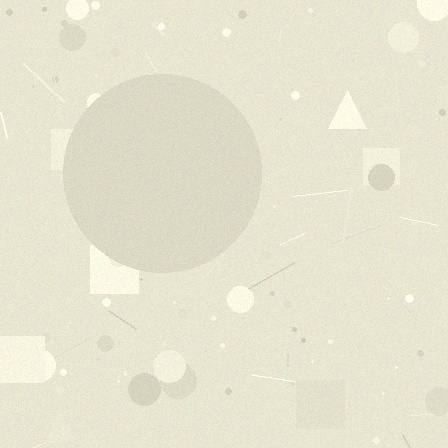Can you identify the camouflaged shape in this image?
The camouflaged shape is a circle.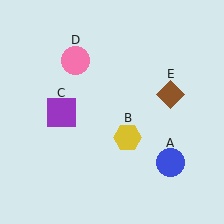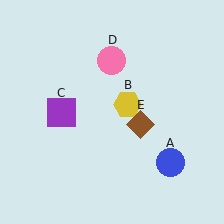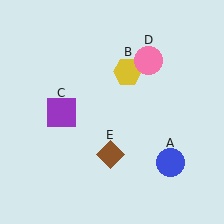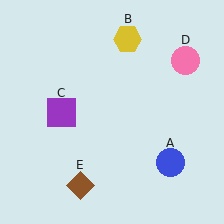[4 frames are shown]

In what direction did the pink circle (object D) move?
The pink circle (object D) moved right.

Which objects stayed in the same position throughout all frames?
Blue circle (object A) and purple square (object C) remained stationary.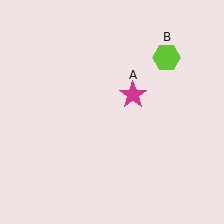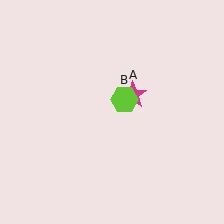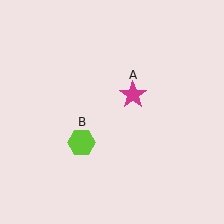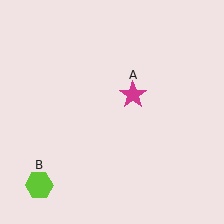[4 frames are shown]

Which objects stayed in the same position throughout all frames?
Magenta star (object A) remained stationary.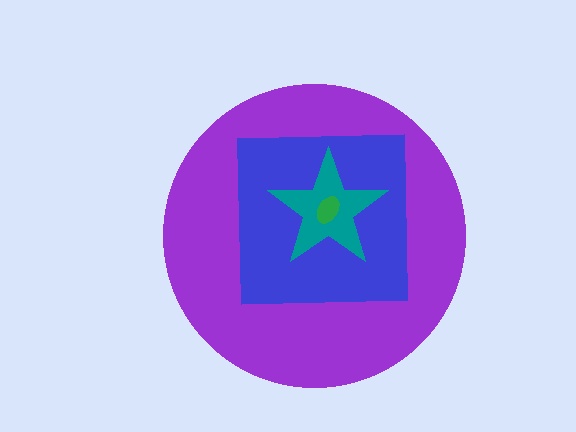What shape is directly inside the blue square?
The teal star.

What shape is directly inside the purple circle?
The blue square.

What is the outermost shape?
The purple circle.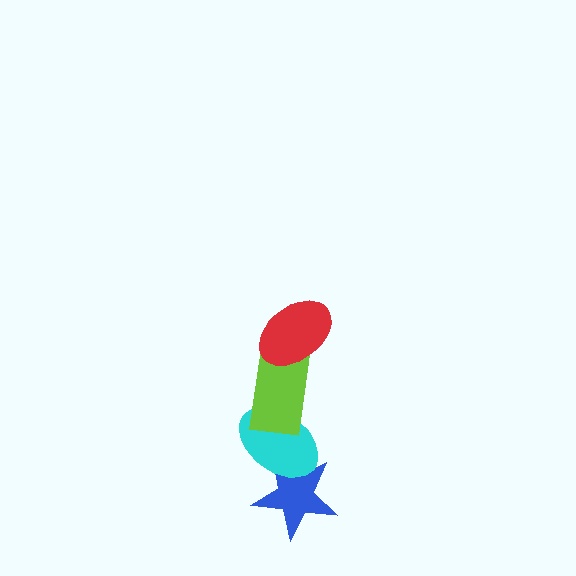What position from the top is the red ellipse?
The red ellipse is 1st from the top.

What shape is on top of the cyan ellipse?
The lime rectangle is on top of the cyan ellipse.